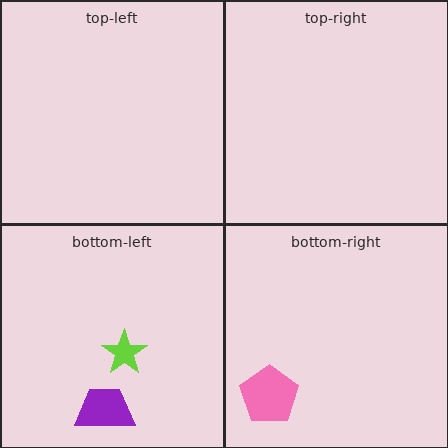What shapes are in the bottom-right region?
The pink pentagon.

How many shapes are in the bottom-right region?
1.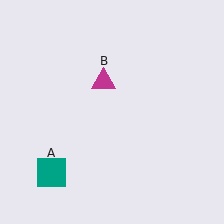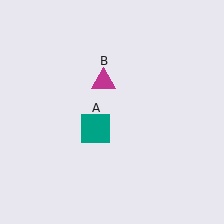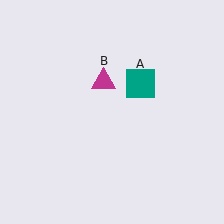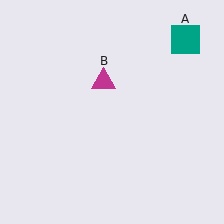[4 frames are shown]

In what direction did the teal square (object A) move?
The teal square (object A) moved up and to the right.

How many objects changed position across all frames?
1 object changed position: teal square (object A).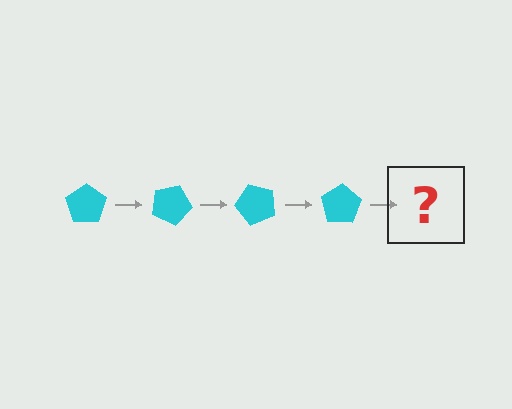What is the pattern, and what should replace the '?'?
The pattern is that the pentagon rotates 25 degrees each step. The '?' should be a cyan pentagon rotated 100 degrees.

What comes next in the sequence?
The next element should be a cyan pentagon rotated 100 degrees.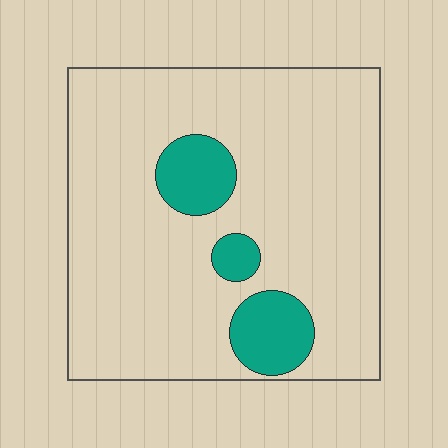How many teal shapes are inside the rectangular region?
3.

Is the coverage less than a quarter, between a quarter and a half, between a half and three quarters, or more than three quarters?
Less than a quarter.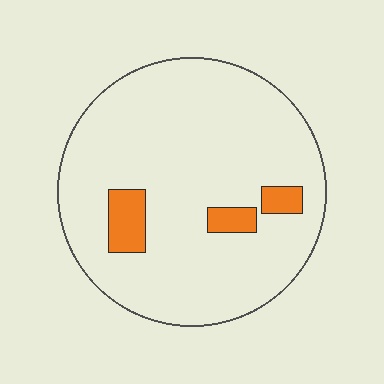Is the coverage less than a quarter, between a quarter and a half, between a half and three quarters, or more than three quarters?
Less than a quarter.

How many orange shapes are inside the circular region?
3.